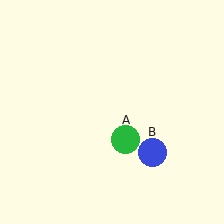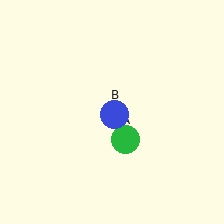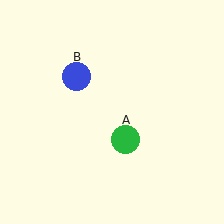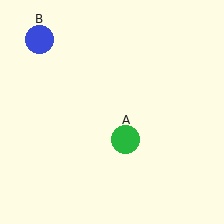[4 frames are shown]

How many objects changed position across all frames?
1 object changed position: blue circle (object B).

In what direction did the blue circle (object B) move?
The blue circle (object B) moved up and to the left.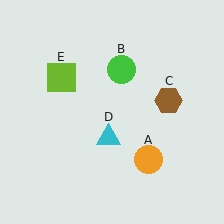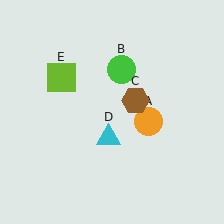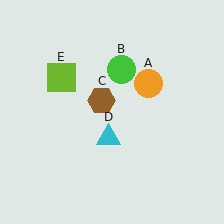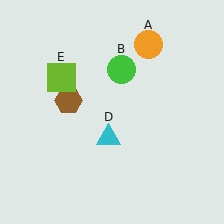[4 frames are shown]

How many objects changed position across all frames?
2 objects changed position: orange circle (object A), brown hexagon (object C).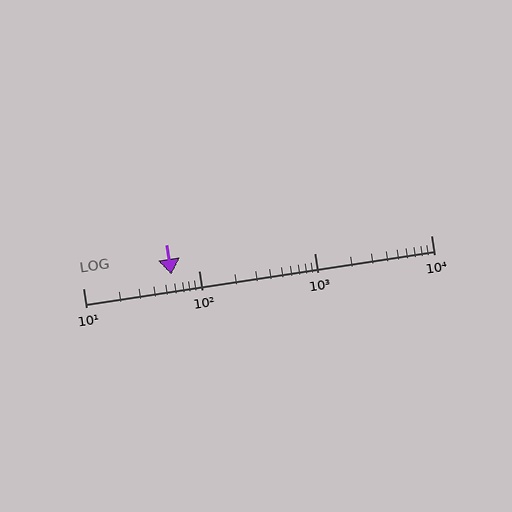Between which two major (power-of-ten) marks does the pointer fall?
The pointer is between 10 and 100.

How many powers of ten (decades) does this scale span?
The scale spans 3 decades, from 10 to 10000.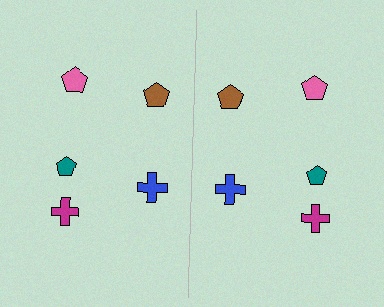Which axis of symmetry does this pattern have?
The pattern has a vertical axis of symmetry running through the center of the image.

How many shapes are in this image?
There are 10 shapes in this image.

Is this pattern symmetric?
Yes, this pattern has bilateral (reflection) symmetry.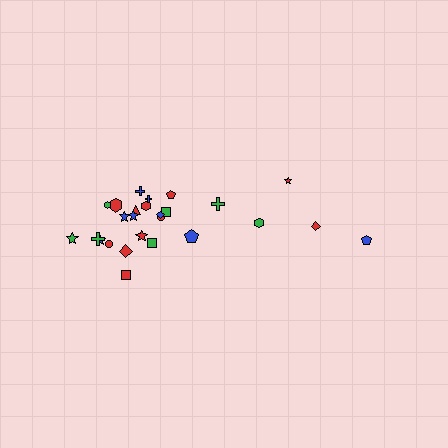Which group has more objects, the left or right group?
The left group.